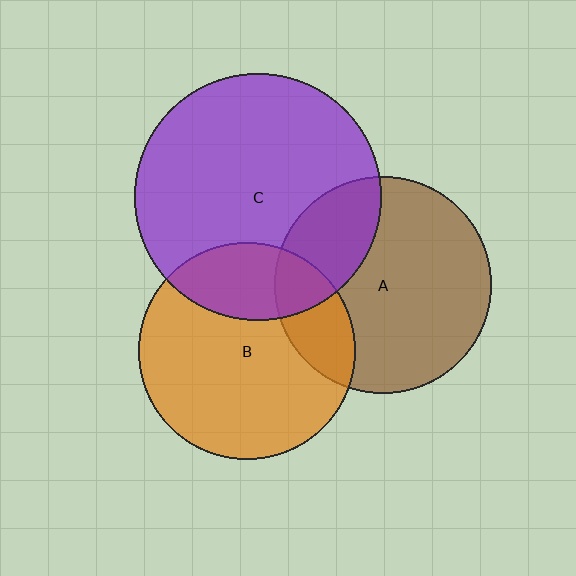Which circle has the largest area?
Circle C (purple).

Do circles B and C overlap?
Yes.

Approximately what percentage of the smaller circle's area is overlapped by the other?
Approximately 25%.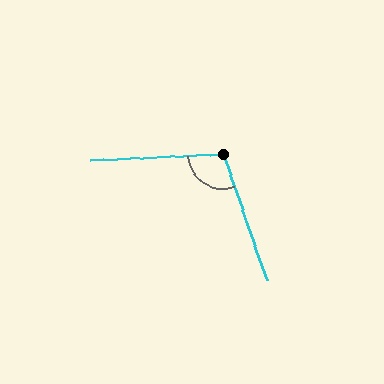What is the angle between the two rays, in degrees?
Approximately 107 degrees.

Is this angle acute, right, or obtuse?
It is obtuse.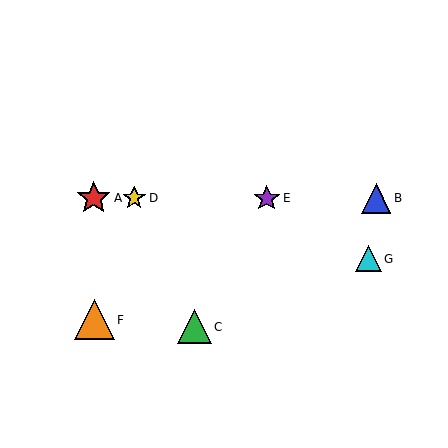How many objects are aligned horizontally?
4 objects (A, B, D, E) are aligned horizontally.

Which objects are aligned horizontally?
Objects A, B, D, E are aligned horizontally.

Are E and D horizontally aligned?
Yes, both are at y≈198.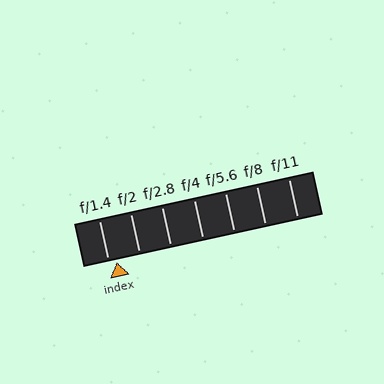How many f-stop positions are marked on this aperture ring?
There are 7 f-stop positions marked.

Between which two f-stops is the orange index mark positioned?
The index mark is between f/1.4 and f/2.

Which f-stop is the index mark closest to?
The index mark is closest to f/1.4.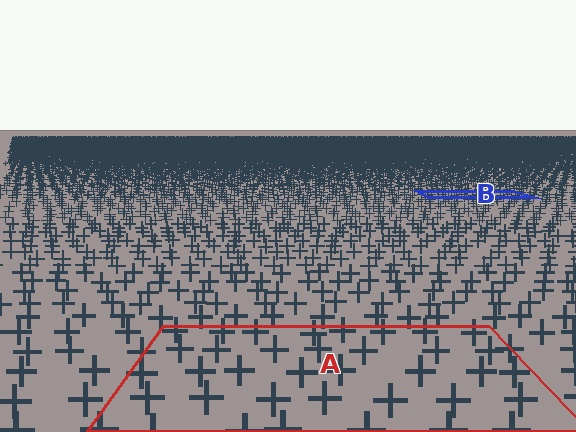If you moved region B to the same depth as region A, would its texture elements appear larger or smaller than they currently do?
They would appear larger. At a closer depth, the same texture elements are projected at a bigger on-screen size.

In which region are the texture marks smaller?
The texture marks are smaller in region B, because it is farther away.